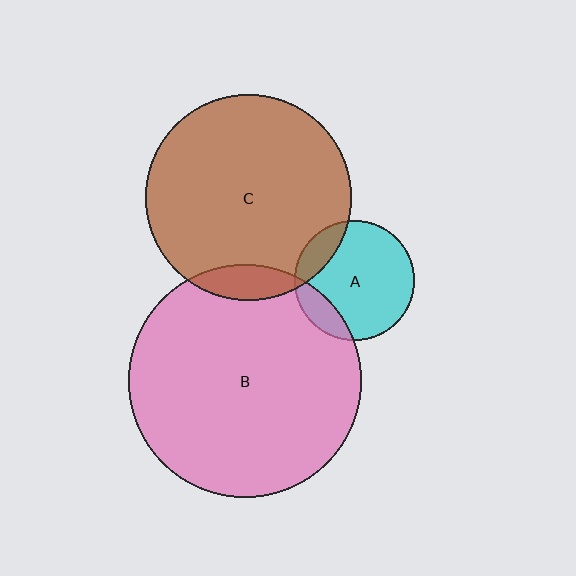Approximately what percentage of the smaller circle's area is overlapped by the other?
Approximately 15%.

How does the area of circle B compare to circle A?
Approximately 3.8 times.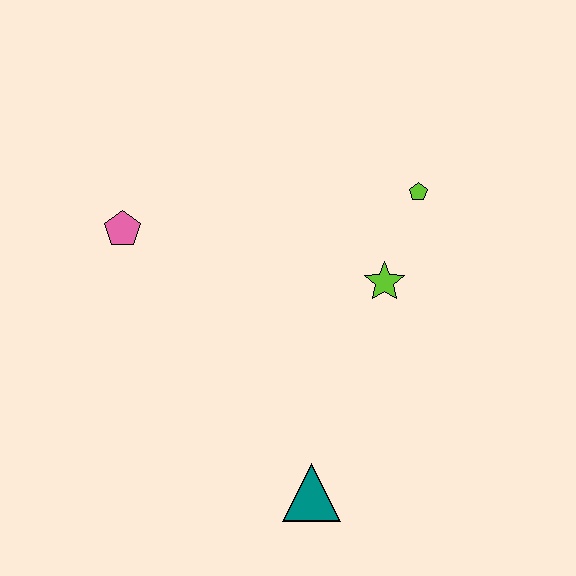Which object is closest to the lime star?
The lime pentagon is closest to the lime star.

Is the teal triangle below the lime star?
Yes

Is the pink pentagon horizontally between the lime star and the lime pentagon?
No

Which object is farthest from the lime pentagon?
The teal triangle is farthest from the lime pentagon.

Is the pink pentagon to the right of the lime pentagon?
No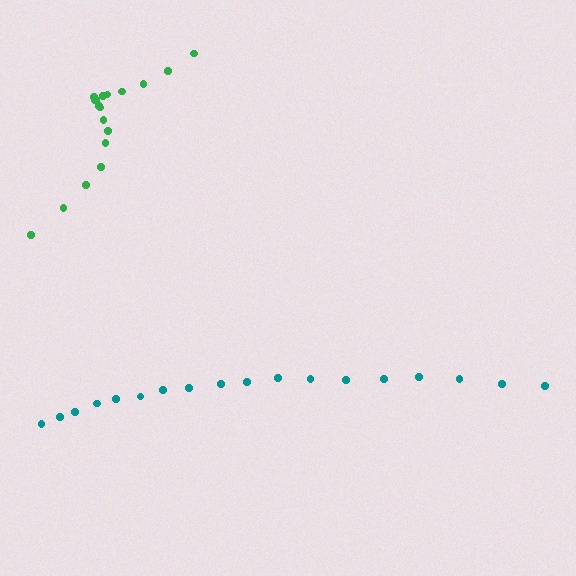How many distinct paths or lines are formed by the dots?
There are 2 distinct paths.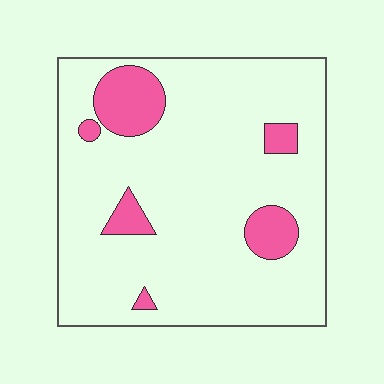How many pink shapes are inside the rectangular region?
6.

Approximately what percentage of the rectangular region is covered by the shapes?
Approximately 15%.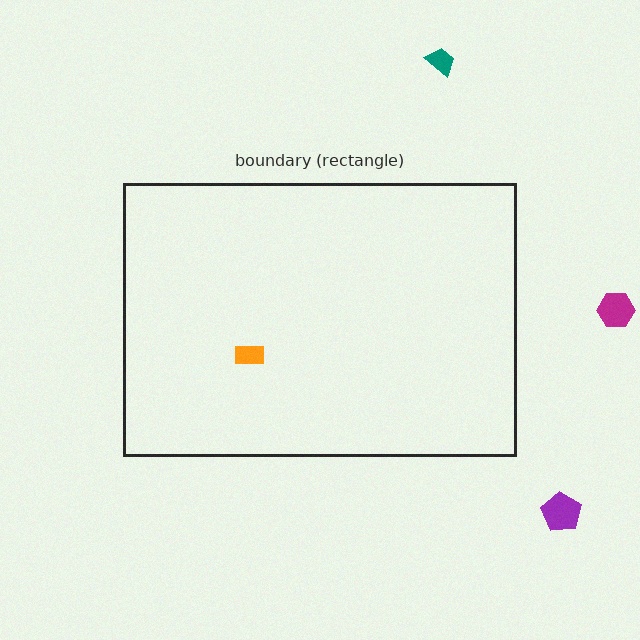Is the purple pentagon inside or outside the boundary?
Outside.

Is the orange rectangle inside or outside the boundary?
Inside.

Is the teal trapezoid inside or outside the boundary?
Outside.